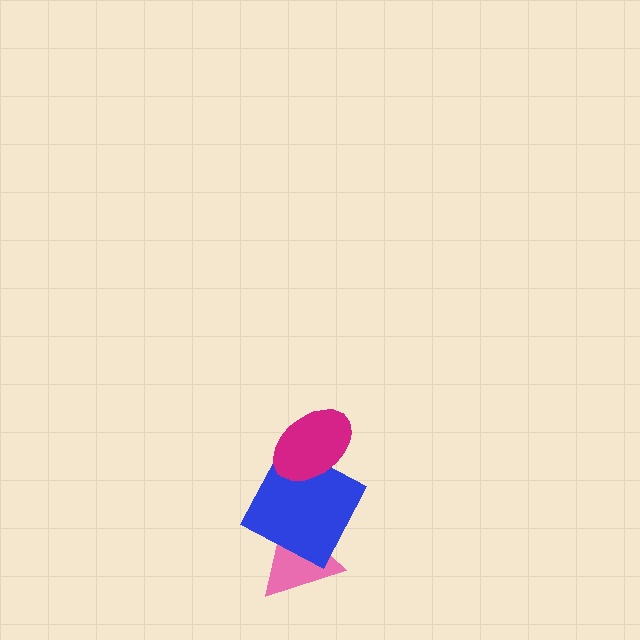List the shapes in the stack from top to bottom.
From top to bottom: the magenta ellipse, the blue square, the pink triangle.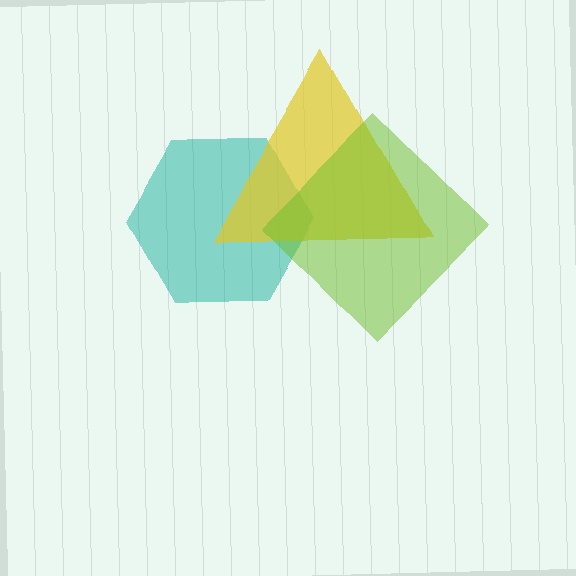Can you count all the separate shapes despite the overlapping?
Yes, there are 3 separate shapes.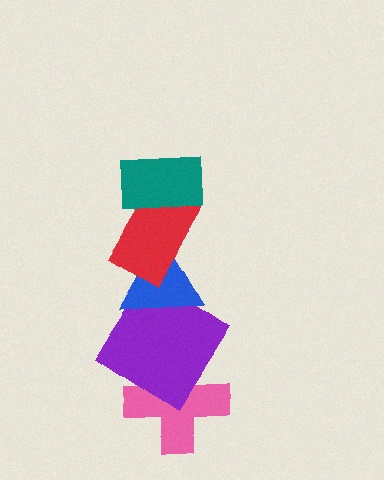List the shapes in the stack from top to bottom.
From top to bottom: the teal rectangle, the red rectangle, the blue triangle, the purple diamond, the pink cross.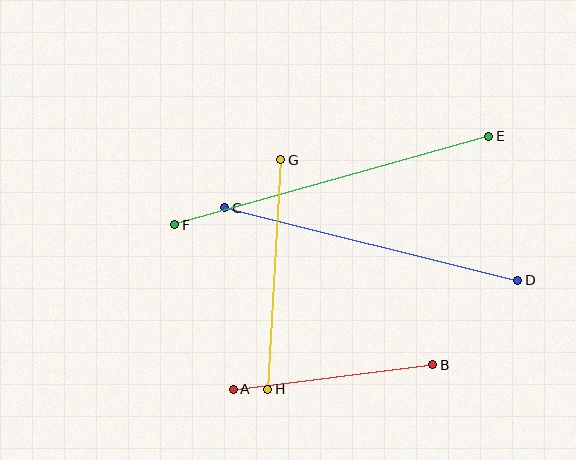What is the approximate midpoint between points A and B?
The midpoint is at approximately (333, 377) pixels.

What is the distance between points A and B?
The distance is approximately 201 pixels.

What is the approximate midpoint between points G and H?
The midpoint is at approximately (274, 275) pixels.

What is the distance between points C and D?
The distance is approximately 302 pixels.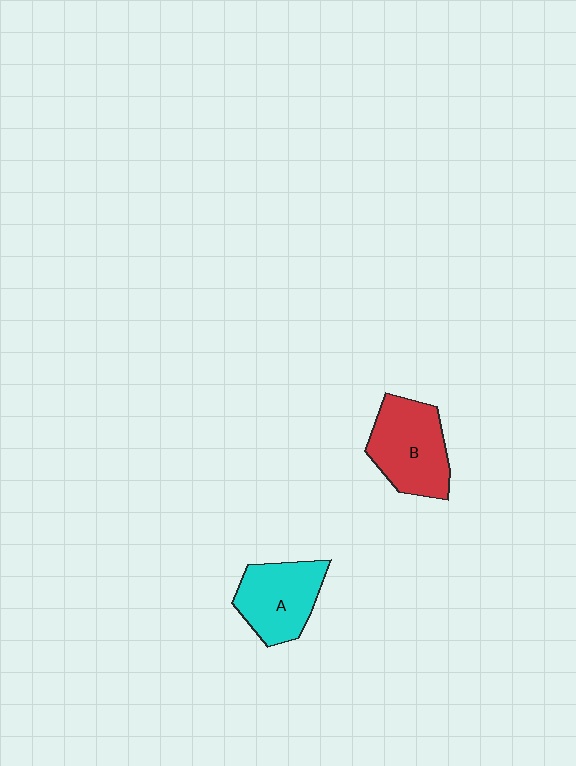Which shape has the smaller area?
Shape A (cyan).